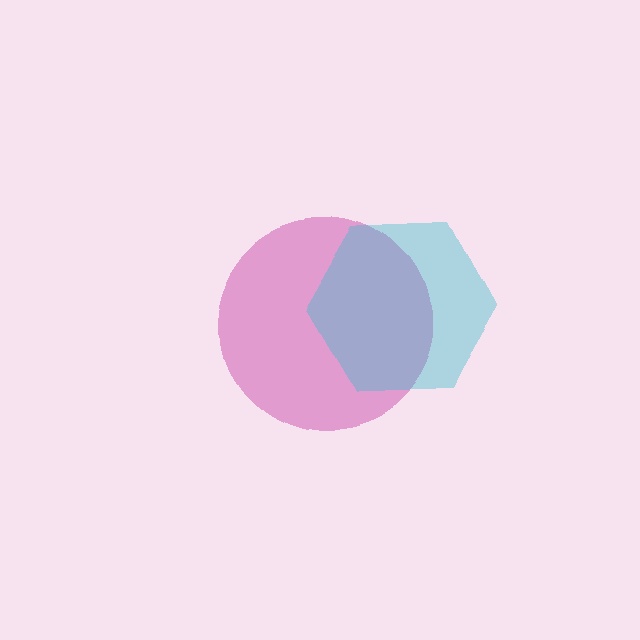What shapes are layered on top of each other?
The layered shapes are: a magenta circle, a cyan hexagon.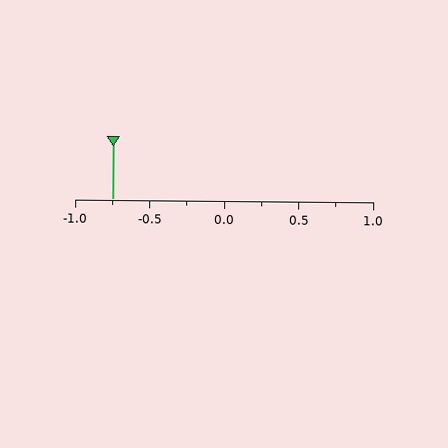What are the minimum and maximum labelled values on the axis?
The axis runs from -1.0 to 1.0.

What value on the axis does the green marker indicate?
The marker indicates approximately -0.75.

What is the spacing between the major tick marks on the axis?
The major ticks are spaced 0.5 apart.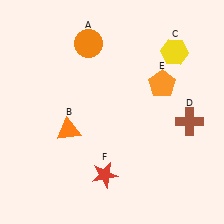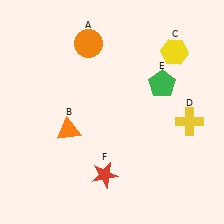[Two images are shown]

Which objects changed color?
D changed from brown to yellow. E changed from orange to green.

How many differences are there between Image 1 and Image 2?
There are 2 differences between the two images.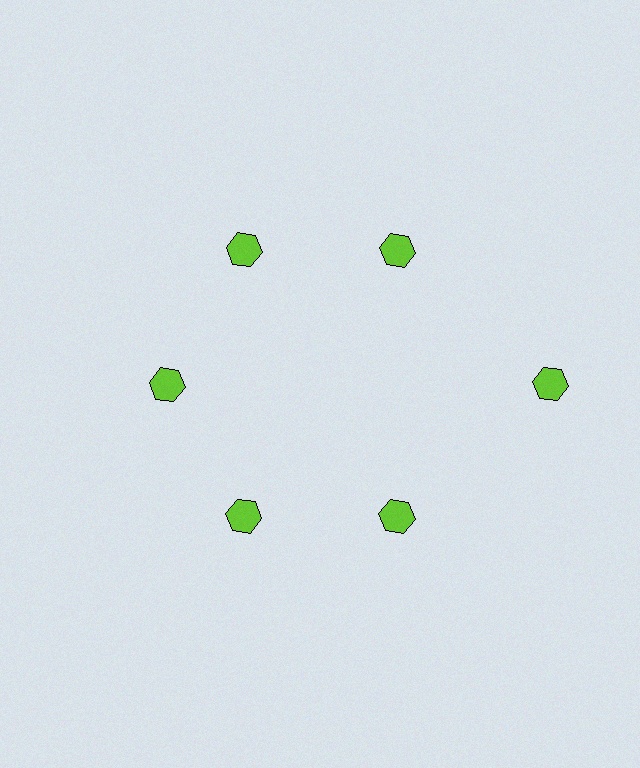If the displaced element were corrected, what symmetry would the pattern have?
It would have 6-fold rotational symmetry — the pattern would map onto itself every 60 degrees.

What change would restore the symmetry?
The symmetry would be restored by moving it inward, back onto the ring so that all 6 hexagons sit at equal angles and equal distance from the center.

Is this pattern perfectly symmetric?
No. The 6 lime hexagons are arranged in a ring, but one element near the 3 o'clock position is pushed outward from the center, breaking the 6-fold rotational symmetry.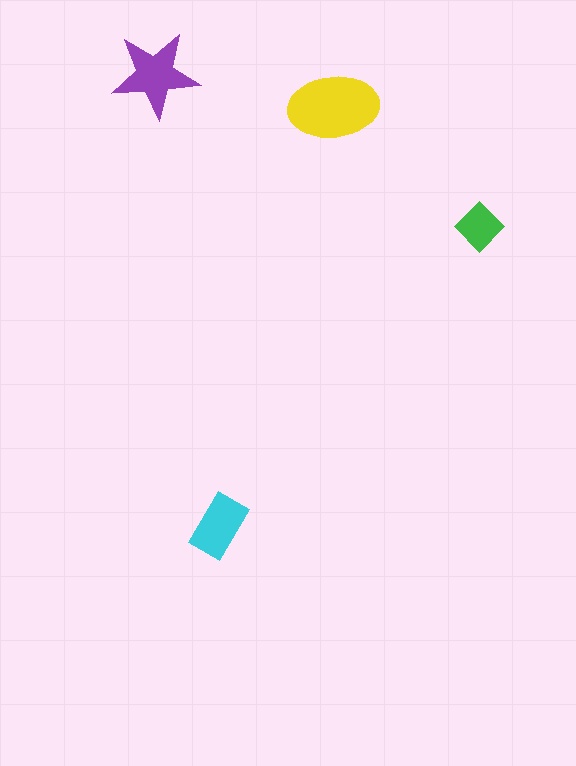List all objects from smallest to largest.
The green diamond, the cyan rectangle, the purple star, the yellow ellipse.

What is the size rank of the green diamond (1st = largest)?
4th.